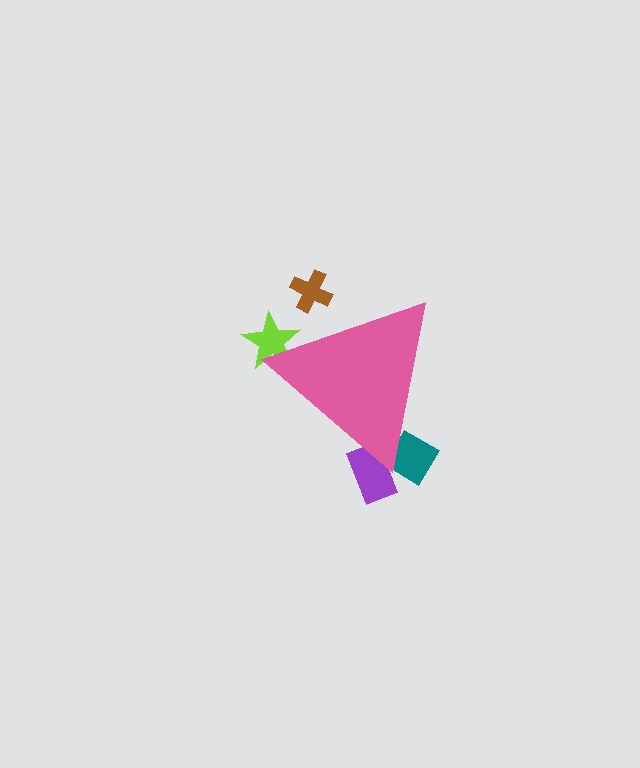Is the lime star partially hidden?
Yes, the lime star is partially hidden behind the pink triangle.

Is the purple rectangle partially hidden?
Yes, the purple rectangle is partially hidden behind the pink triangle.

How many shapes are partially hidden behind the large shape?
4 shapes are partially hidden.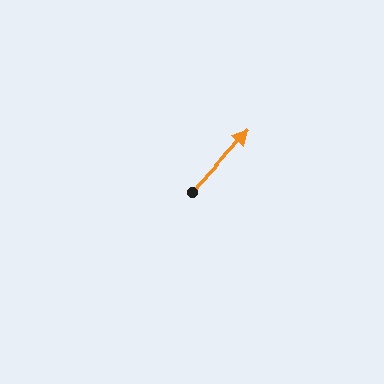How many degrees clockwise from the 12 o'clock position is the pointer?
Approximately 43 degrees.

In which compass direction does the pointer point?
Northeast.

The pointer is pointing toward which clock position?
Roughly 1 o'clock.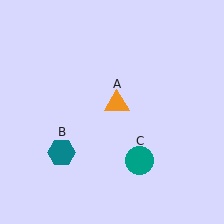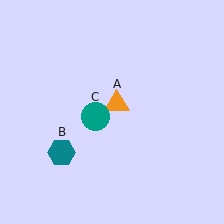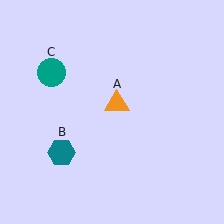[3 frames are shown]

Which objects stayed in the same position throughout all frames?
Orange triangle (object A) and teal hexagon (object B) remained stationary.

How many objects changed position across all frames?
1 object changed position: teal circle (object C).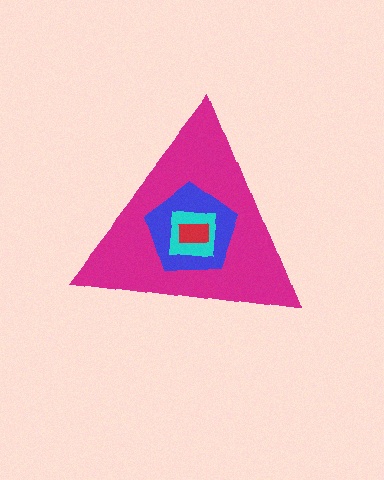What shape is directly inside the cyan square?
The red rectangle.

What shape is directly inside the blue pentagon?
The cyan square.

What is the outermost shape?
The magenta triangle.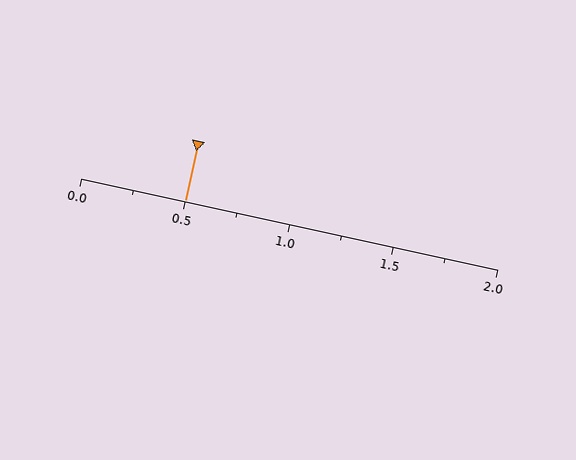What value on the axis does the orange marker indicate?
The marker indicates approximately 0.5.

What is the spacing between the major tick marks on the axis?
The major ticks are spaced 0.5 apart.